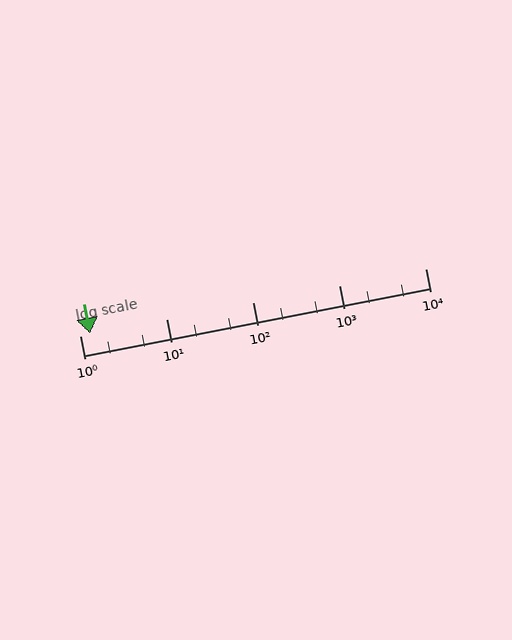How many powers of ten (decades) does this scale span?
The scale spans 4 decades, from 1 to 10000.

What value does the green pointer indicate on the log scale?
The pointer indicates approximately 1.3.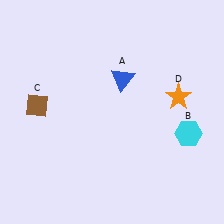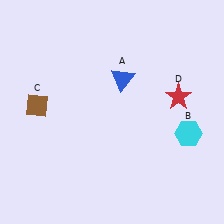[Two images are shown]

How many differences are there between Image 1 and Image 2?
There is 1 difference between the two images.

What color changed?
The star (D) changed from orange in Image 1 to red in Image 2.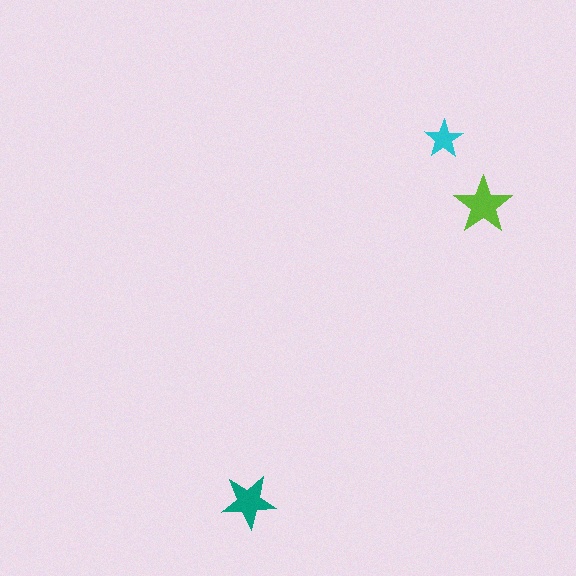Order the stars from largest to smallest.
the lime one, the teal one, the cyan one.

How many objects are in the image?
There are 3 objects in the image.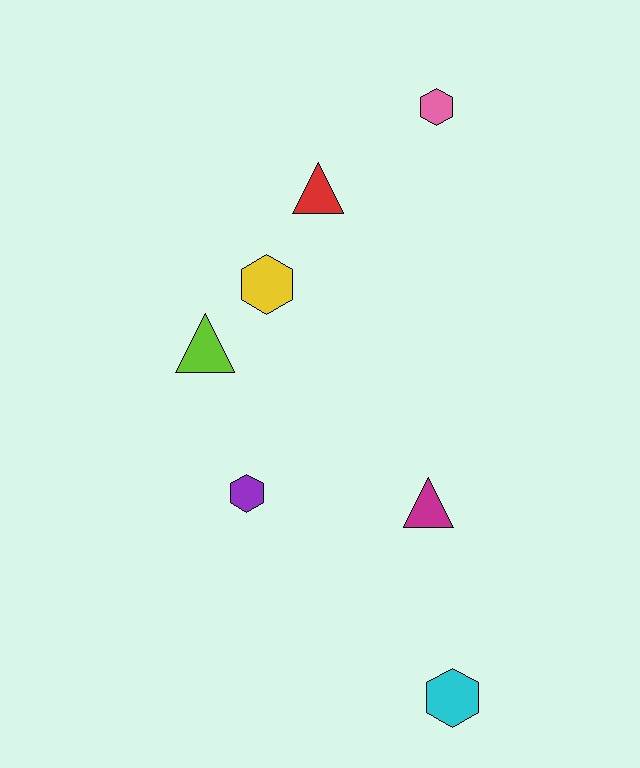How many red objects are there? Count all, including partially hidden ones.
There is 1 red object.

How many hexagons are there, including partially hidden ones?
There are 4 hexagons.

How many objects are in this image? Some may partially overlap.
There are 7 objects.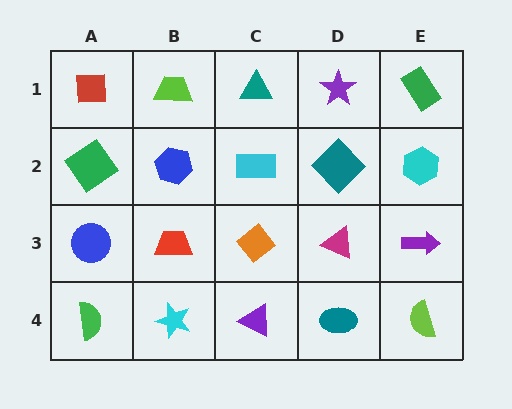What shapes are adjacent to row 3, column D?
A teal diamond (row 2, column D), a teal ellipse (row 4, column D), an orange diamond (row 3, column C), a purple arrow (row 3, column E).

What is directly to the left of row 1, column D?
A teal triangle.